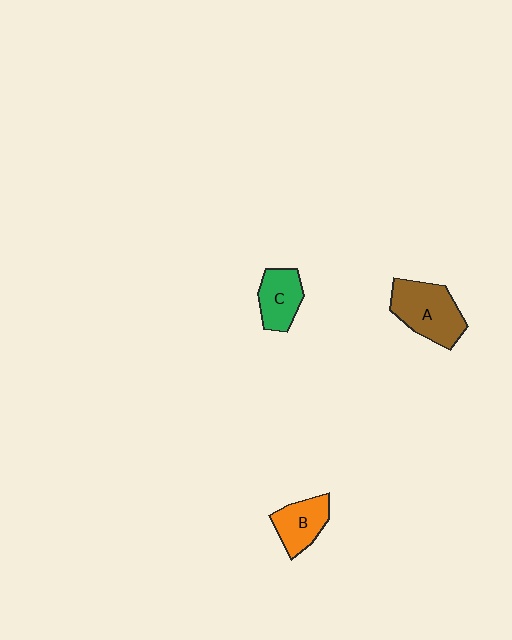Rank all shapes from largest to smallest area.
From largest to smallest: A (brown), B (orange), C (green).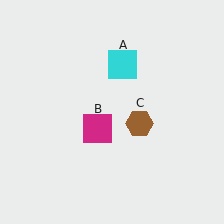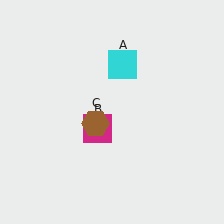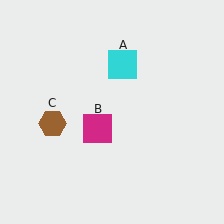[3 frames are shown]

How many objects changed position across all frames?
1 object changed position: brown hexagon (object C).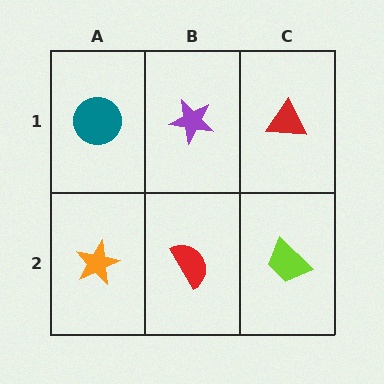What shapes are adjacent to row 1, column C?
A lime trapezoid (row 2, column C), a purple star (row 1, column B).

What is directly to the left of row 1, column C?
A purple star.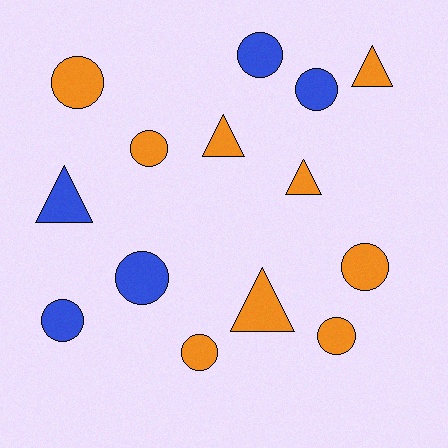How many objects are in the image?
There are 14 objects.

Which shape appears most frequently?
Circle, with 9 objects.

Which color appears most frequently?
Orange, with 9 objects.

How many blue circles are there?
There are 4 blue circles.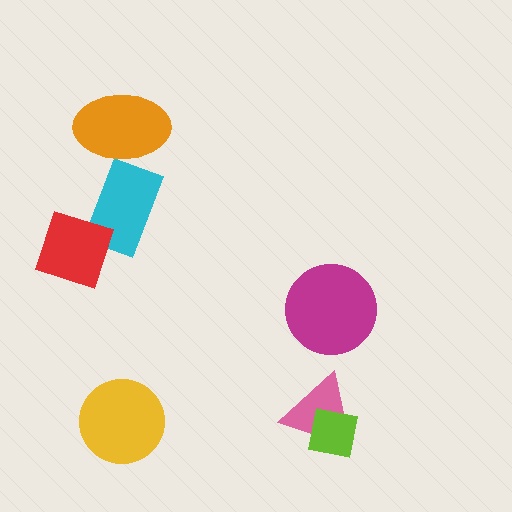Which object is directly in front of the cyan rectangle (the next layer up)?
The red square is directly in front of the cyan rectangle.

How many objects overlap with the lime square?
1 object overlaps with the lime square.